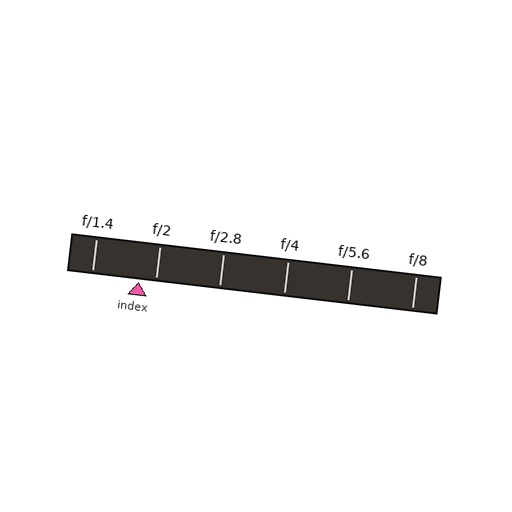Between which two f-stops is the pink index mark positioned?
The index mark is between f/1.4 and f/2.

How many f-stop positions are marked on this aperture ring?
There are 6 f-stop positions marked.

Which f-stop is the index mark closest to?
The index mark is closest to f/2.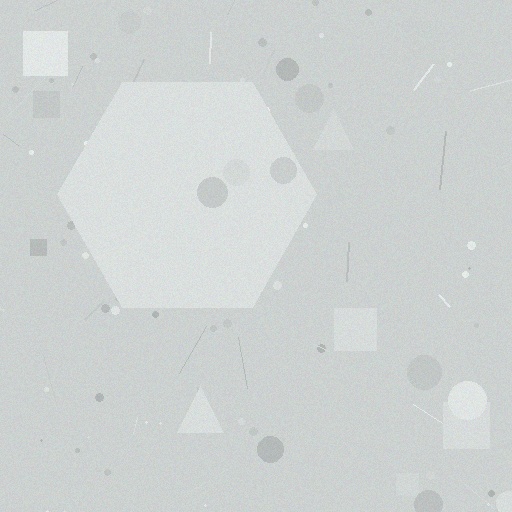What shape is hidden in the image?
A hexagon is hidden in the image.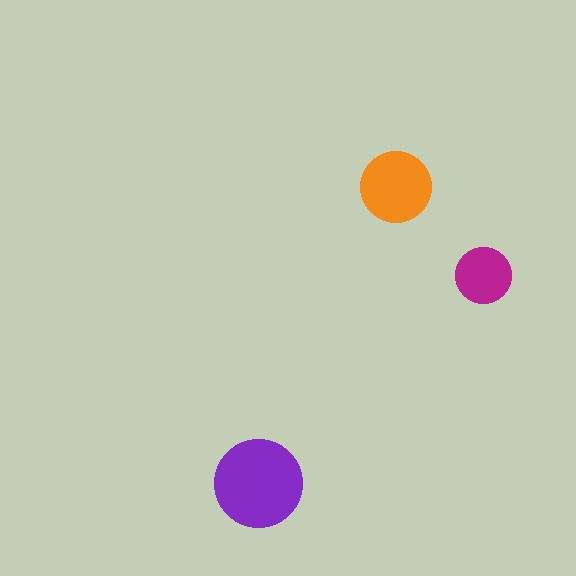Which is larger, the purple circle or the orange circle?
The purple one.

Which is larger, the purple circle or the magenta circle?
The purple one.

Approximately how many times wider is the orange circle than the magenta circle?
About 1.5 times wider.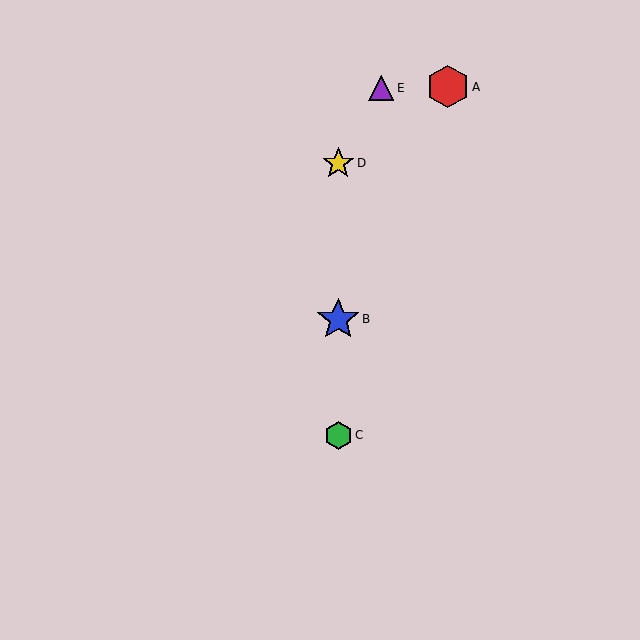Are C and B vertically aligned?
Yes, both are at x≈338.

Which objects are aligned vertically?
Objects B, C, D are aligned vertically.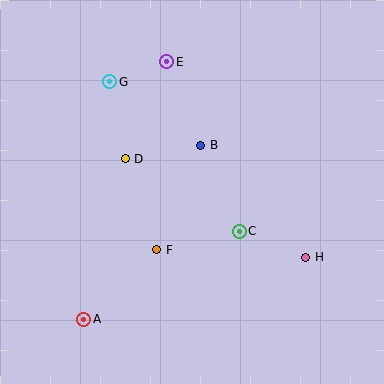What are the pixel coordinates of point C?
Point C is at (239, 231).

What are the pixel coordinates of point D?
Point D is at (125, 159).